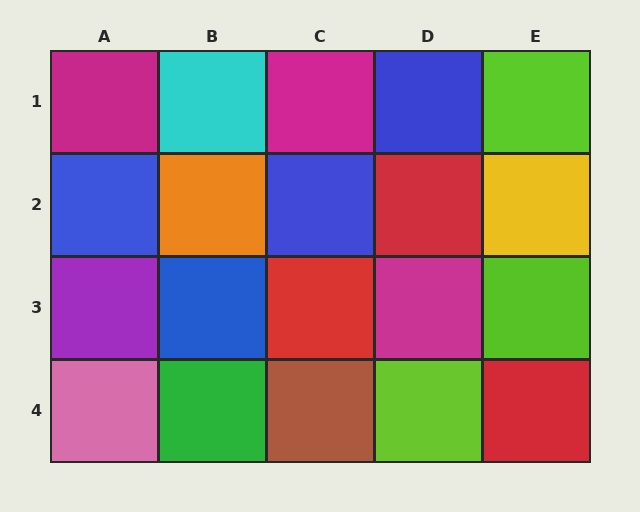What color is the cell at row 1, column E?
Lime.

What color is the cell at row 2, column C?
Blue.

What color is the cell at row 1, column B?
Cyan.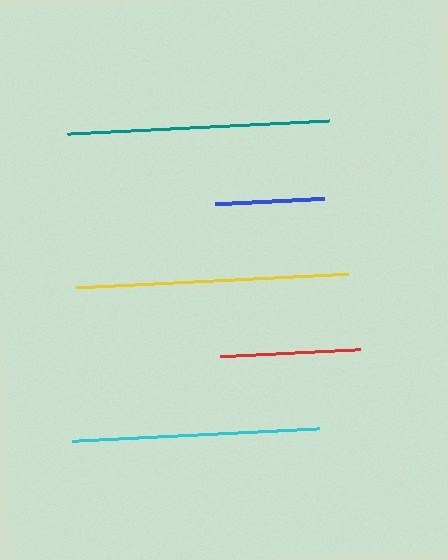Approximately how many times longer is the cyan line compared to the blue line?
The cyan line is approximately 2.3 times the length of the blue line.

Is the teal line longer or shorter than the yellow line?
The yellow line is longer than the teal line.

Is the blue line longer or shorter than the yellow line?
The yellow line is longer than the blue line.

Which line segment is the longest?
The yellow line is the longest at approximately 272 pixels.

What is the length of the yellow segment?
The yellow segment is approximately 272 pixels long.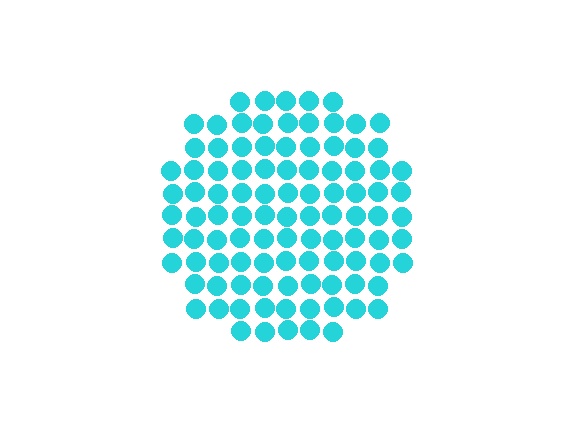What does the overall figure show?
The overall figure shows a circle.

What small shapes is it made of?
It is made of small circles.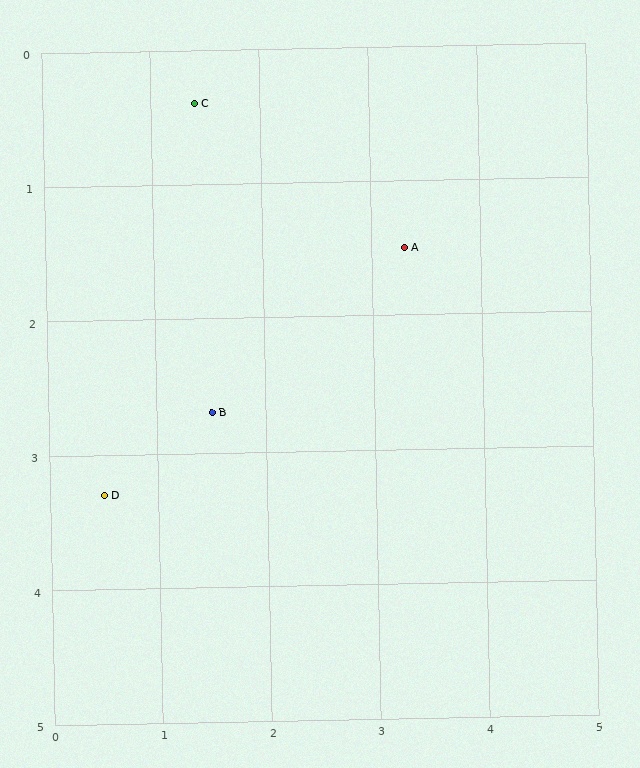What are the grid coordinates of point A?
Point A is at approximately (3.3, 1.5).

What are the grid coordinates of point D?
Point D is at approximately (0.5, 3.3).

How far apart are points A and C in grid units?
Points A and C are about 2.2 grid units apart.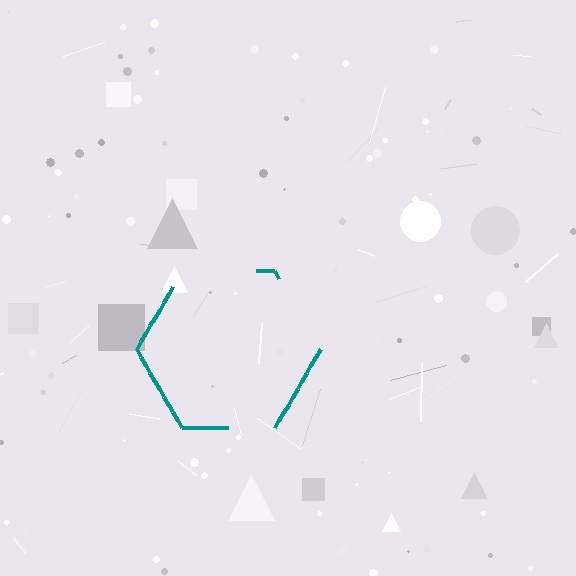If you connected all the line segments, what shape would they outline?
They would outline a hexagon.